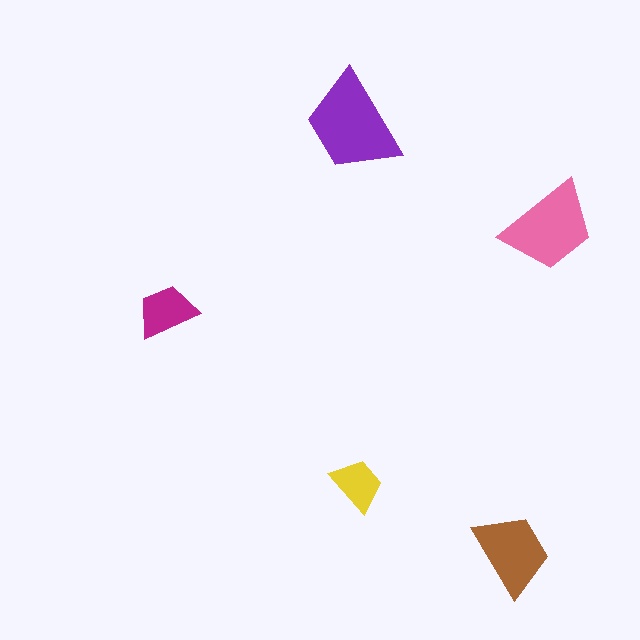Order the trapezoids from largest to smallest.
the purple one, the pink one, the brown one, the magenta one, the yellow one.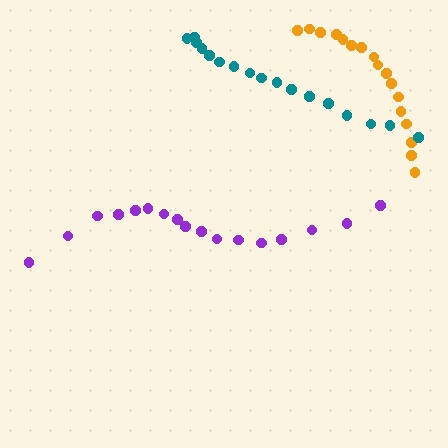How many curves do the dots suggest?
There are 3 distinct paths.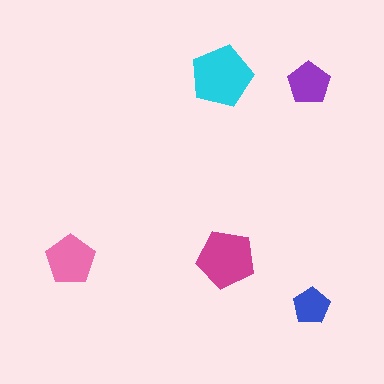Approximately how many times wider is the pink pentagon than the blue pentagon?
About 1.5 times wider.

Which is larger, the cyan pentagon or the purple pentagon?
The cyan one.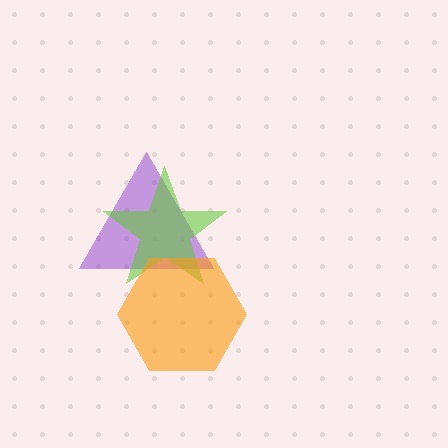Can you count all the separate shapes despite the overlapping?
Yes, there are 3 separate shapes.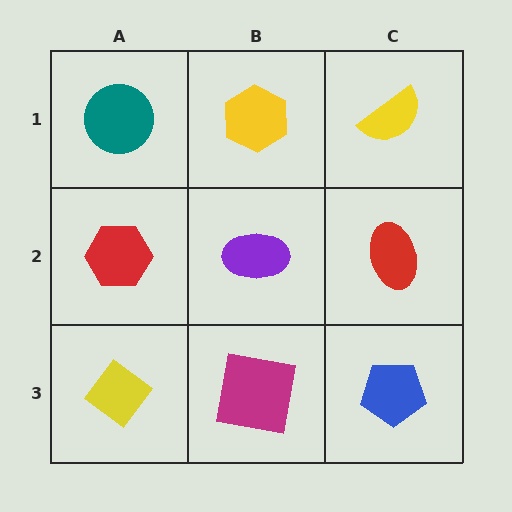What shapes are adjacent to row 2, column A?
A teal circle (row 1, column A), a yellow diamond (row 3, column A), a purple ellipse (row 2, column B).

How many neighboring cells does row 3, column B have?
3.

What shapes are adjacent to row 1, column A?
A red hexagon (row 2, column A), a yellow hexagon (row 1, column B).